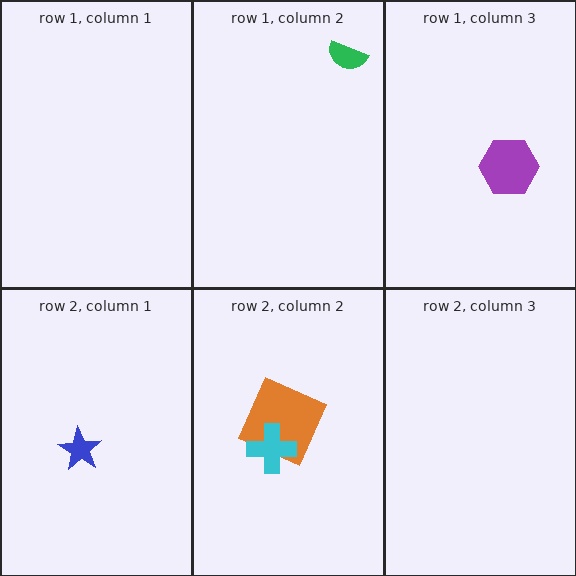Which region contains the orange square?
The row 2, column 2 region.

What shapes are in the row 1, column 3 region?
The purple hexagon.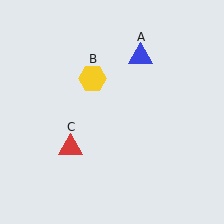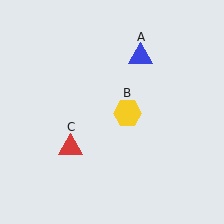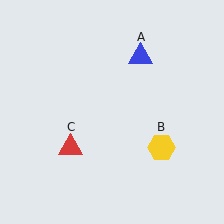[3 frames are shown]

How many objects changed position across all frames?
1 object changed position: yellow hexagon (object B).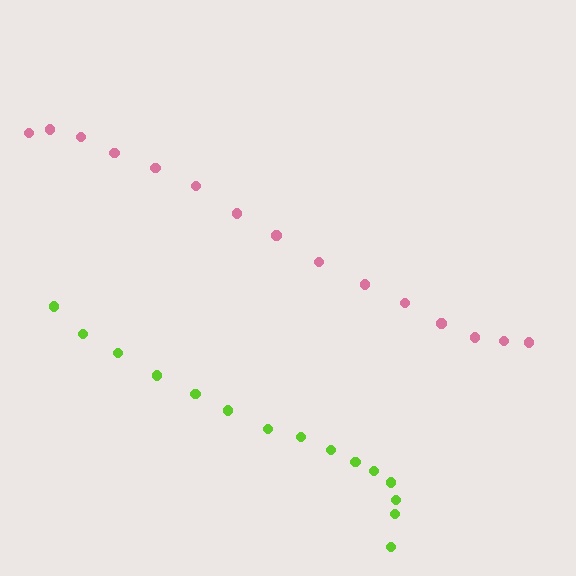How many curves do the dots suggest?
There are 2 distinct paths.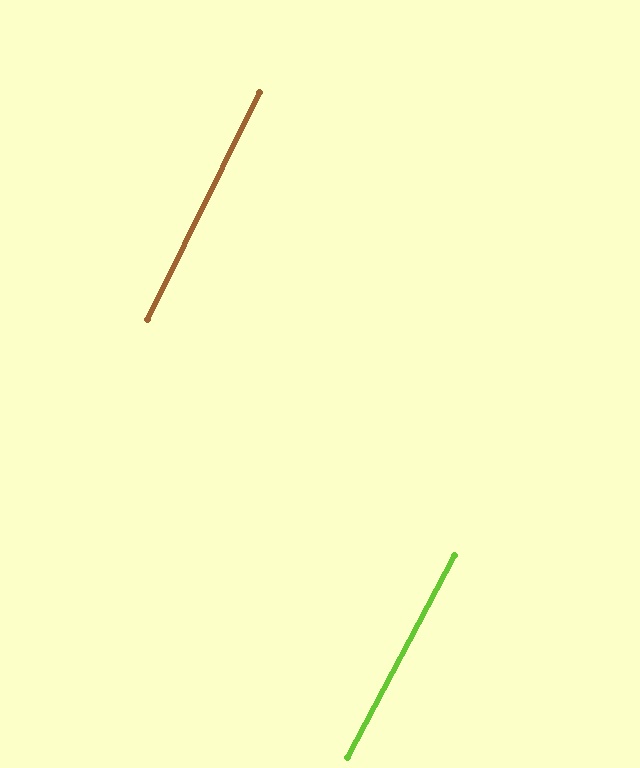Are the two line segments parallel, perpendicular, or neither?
Parallel — their directions differ by only 1.6°.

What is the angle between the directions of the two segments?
Approximately 2 degrees.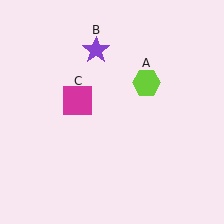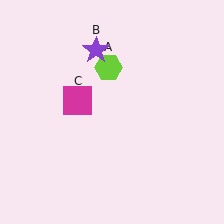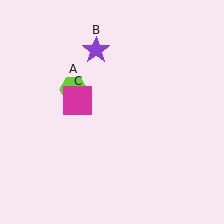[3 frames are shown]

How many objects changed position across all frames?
1 object changed position: lime hexagon (object A).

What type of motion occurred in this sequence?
The lime hexagon (object A) rotated counterclockwise around the center of the scene.